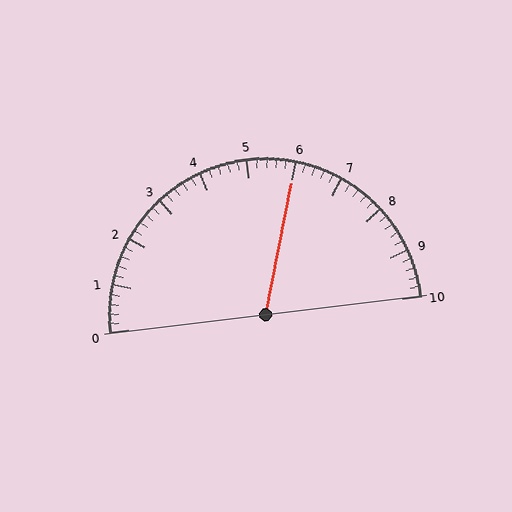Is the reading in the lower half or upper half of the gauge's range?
The reading is in the upper half of the range (0 to 10).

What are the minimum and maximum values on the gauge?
The gauge ranges from 0 to 10.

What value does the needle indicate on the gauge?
The needle indicates approximately 6.0.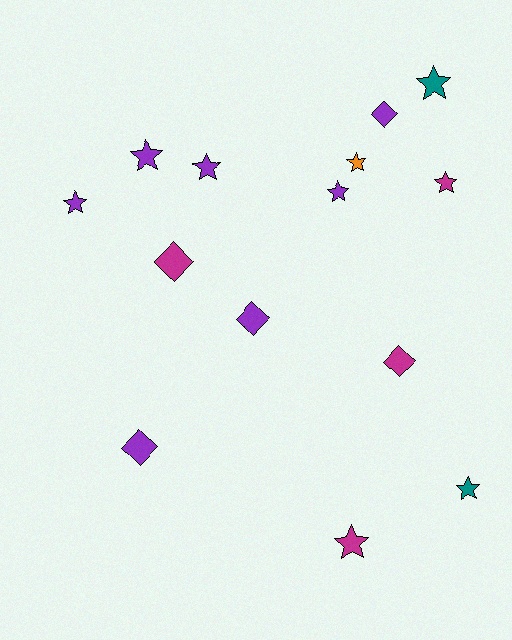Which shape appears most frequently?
Star, with 9 objects.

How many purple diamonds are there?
There are 3 purple diamonds.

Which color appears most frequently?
Purple, with 7 objects.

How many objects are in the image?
There are 14 objects.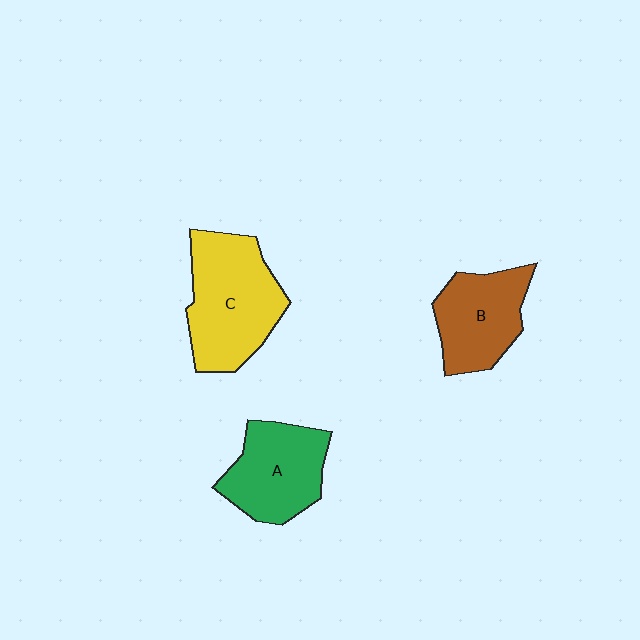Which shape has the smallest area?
Shape B (brown).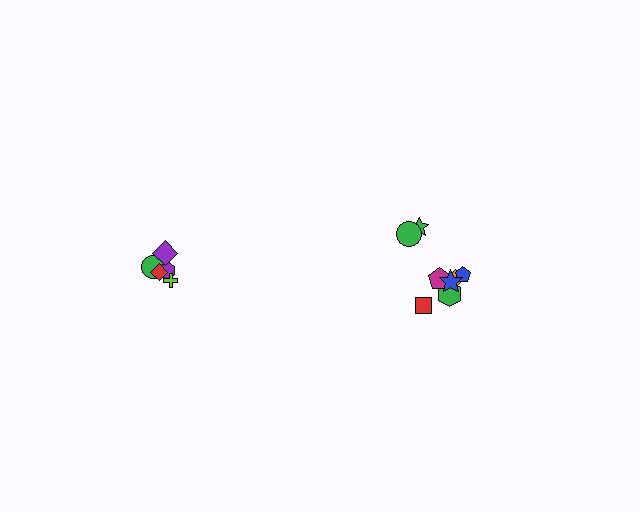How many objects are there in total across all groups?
There are 13 objects.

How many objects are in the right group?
There are 8 objects.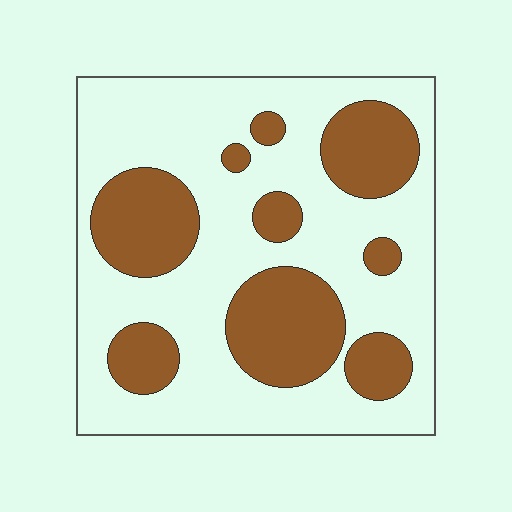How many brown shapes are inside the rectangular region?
9.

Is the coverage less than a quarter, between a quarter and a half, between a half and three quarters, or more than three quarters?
Between a quarter and a half.